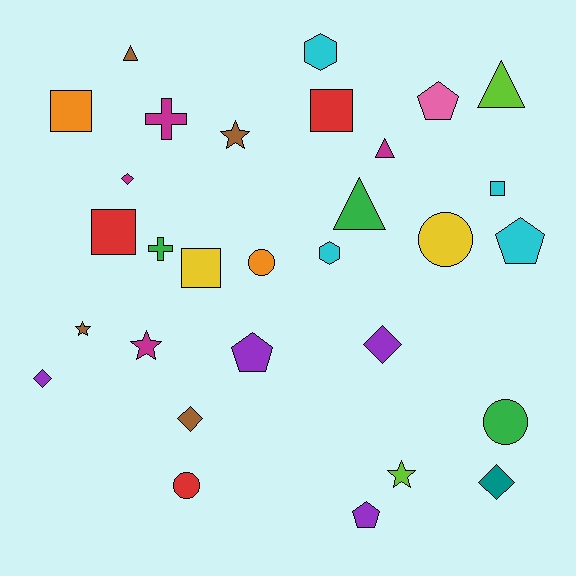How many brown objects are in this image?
There are 4 brown objects.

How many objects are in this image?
There are 30 objects.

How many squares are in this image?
There are 5 squares.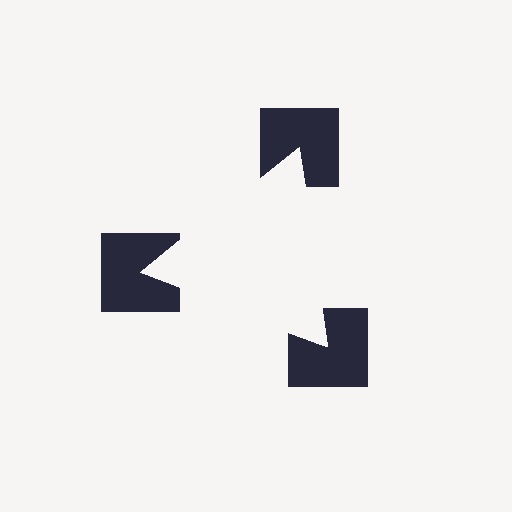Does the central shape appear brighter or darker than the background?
It typically appears slightly brighter than the background, even though no actual brightness change is drawn.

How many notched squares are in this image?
There are 3 — one at each vertex of the illusory triangle.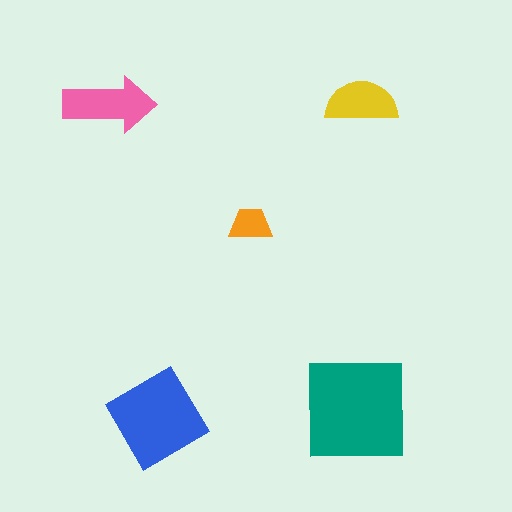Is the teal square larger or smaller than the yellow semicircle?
Larger.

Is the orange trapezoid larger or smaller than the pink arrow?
Smaller.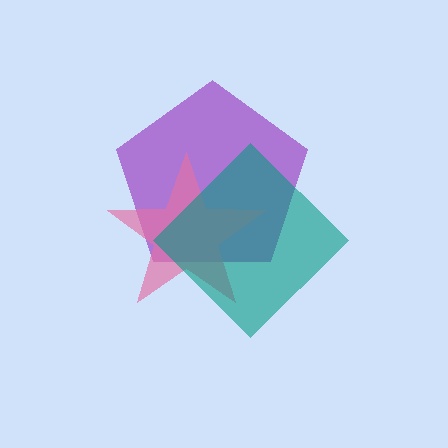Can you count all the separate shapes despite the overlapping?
Yes, there are 3 separate shapes.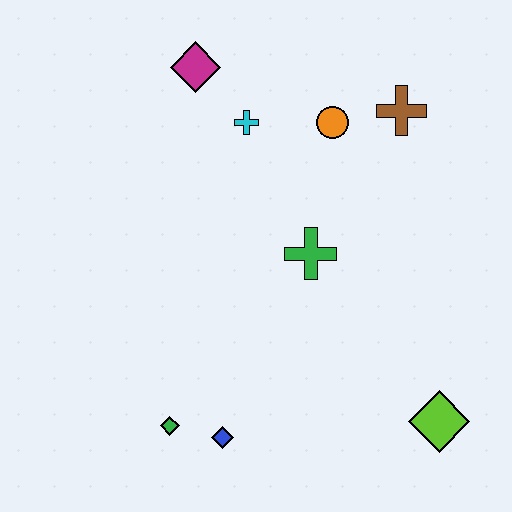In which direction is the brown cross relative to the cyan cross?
The brown cross is to the right of the cyan cross.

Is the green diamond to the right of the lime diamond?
No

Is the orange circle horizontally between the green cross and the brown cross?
Yes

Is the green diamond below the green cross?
Yes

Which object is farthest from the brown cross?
The green diamond is farthest from the brown cross.